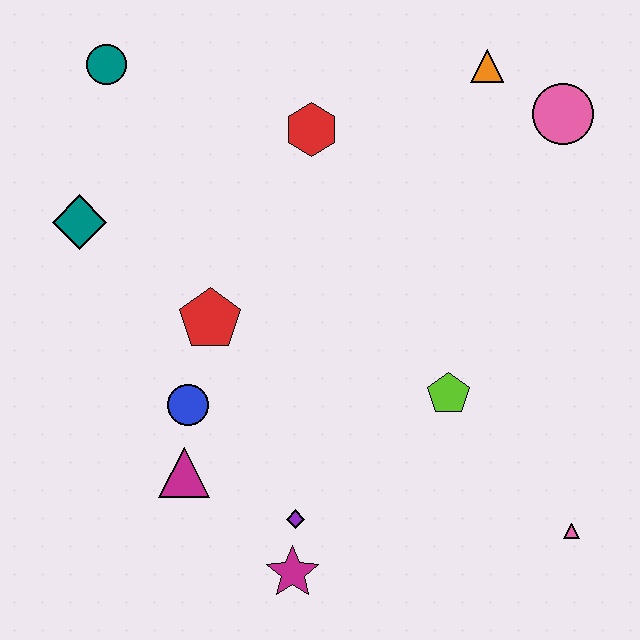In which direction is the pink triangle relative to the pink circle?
The pink triangle is below the pink circle.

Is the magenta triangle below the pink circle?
Yes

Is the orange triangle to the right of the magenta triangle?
Yes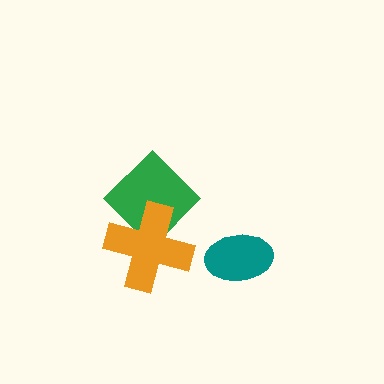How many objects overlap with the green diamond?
1 object overlaps with the green diamond.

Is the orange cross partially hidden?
No, no other shape covers it.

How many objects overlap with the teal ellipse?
0 objects overlap with the teal ellipse.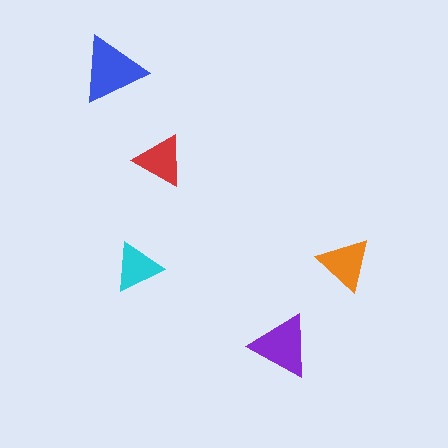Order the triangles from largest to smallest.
the blue one, the purple one, the orange one, the red one, the cyan one.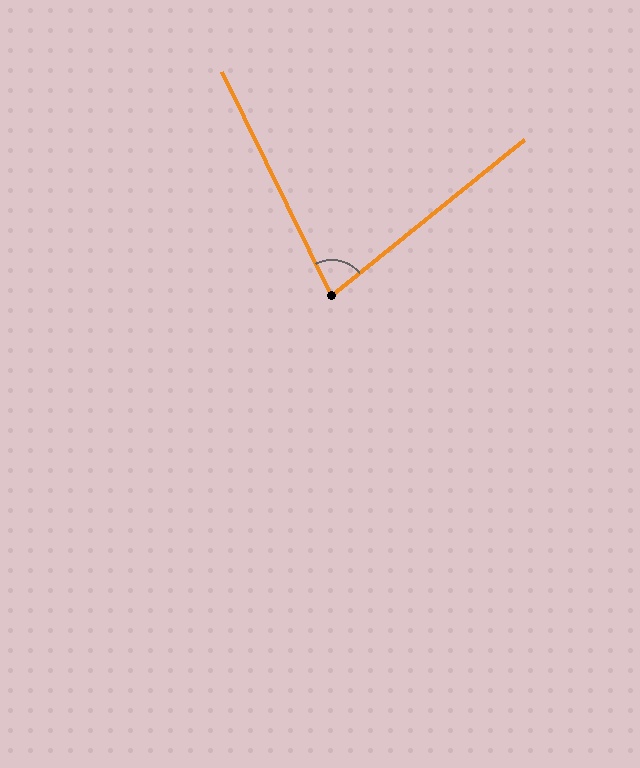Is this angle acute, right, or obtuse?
It is acute.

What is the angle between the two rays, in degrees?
Approximately 77 degrees.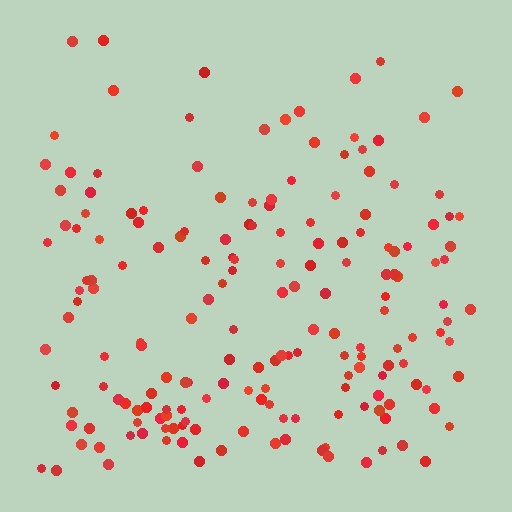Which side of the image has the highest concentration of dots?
The bottom.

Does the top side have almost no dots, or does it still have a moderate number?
Still a moderate number, just noticeably fewer than the bottom.